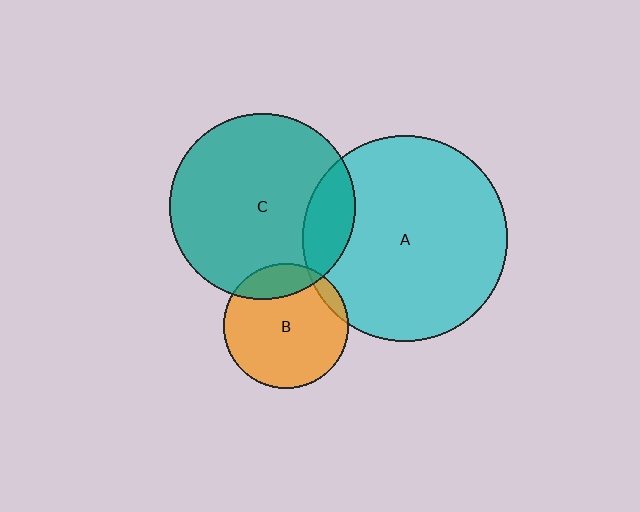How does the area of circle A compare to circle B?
Approximately 2.7 times.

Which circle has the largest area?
Circle A (cyan).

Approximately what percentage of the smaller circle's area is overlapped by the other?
Approximately 15%.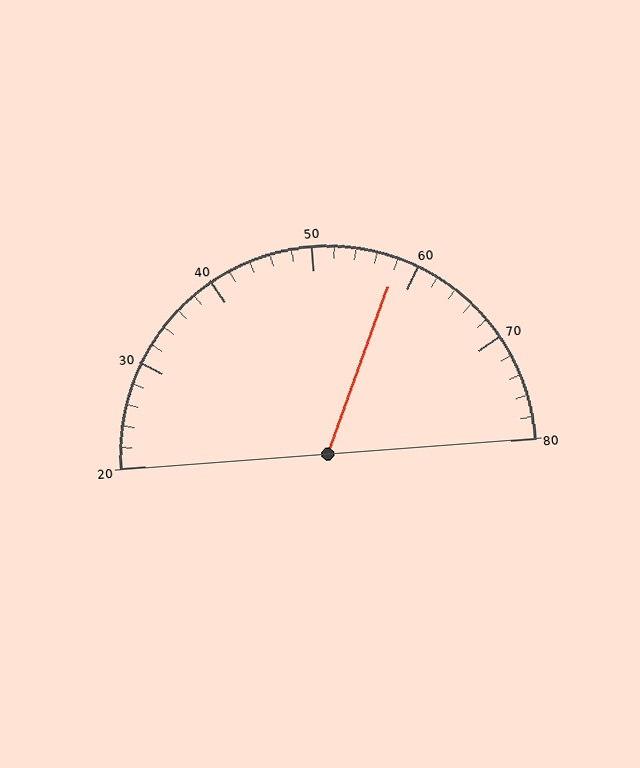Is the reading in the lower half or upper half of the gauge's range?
The reading is in the upper half of the range (20 to 80).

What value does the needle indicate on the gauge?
The needle indicates approximately 58.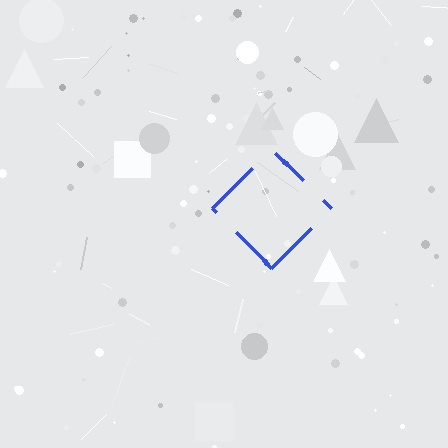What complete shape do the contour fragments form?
The contour fragments form a diamond.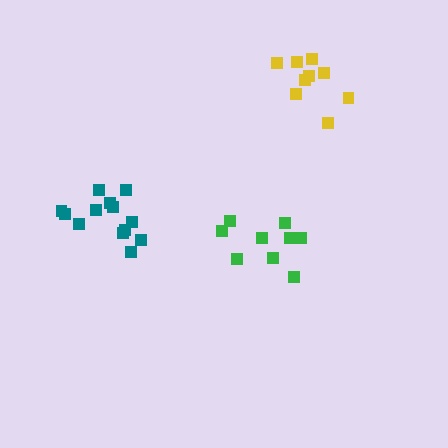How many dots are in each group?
Group 1: 13 dots, Group 2: 9 dots, Group 3: 9 dots (31 total).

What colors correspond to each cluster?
The clusters are colored: teal, green, yellow.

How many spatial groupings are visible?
There are 3 spatial groupings.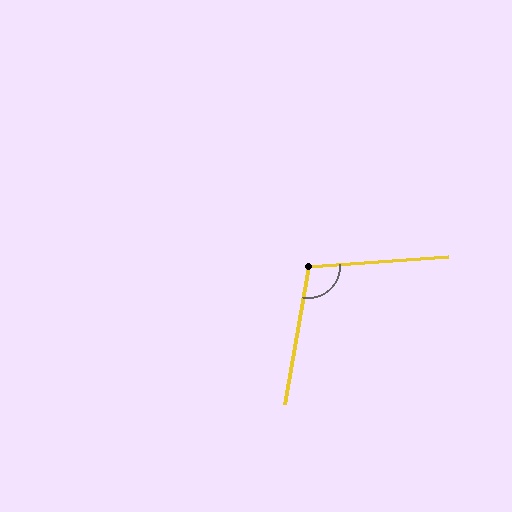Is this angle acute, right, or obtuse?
It is obtuse.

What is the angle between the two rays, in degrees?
Approximately 104 degrees.